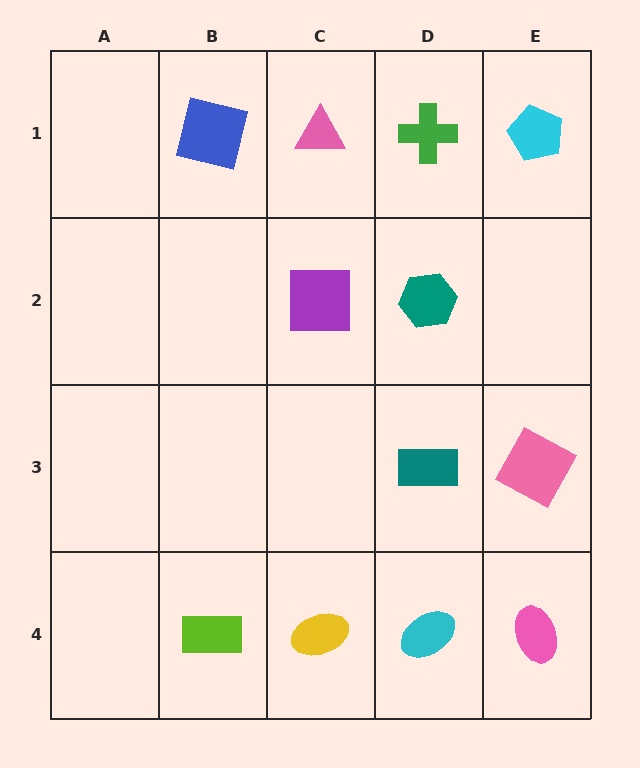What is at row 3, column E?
A pink square.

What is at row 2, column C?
A purple square.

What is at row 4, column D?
A cyan ellipse.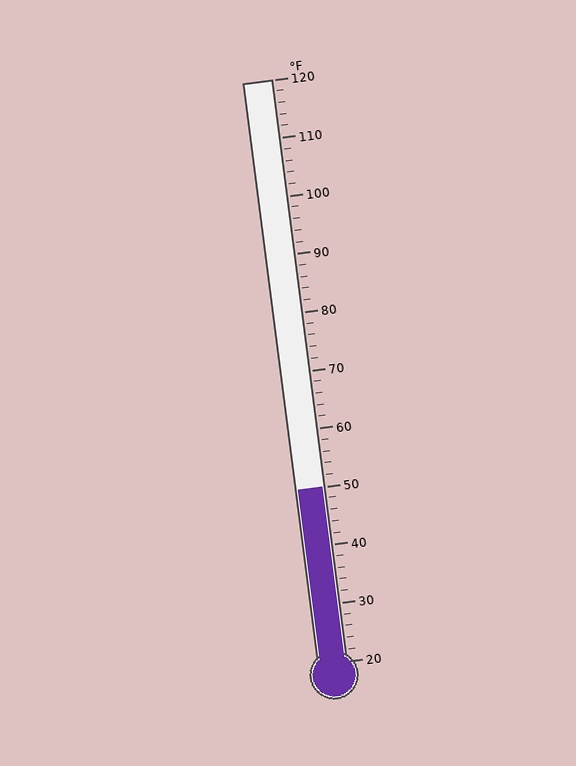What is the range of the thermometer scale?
The thermometer scale ranges from 20°F to 120°F.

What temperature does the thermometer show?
The thermometer shows approximately 50°F.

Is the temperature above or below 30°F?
The temperature is above 30°F.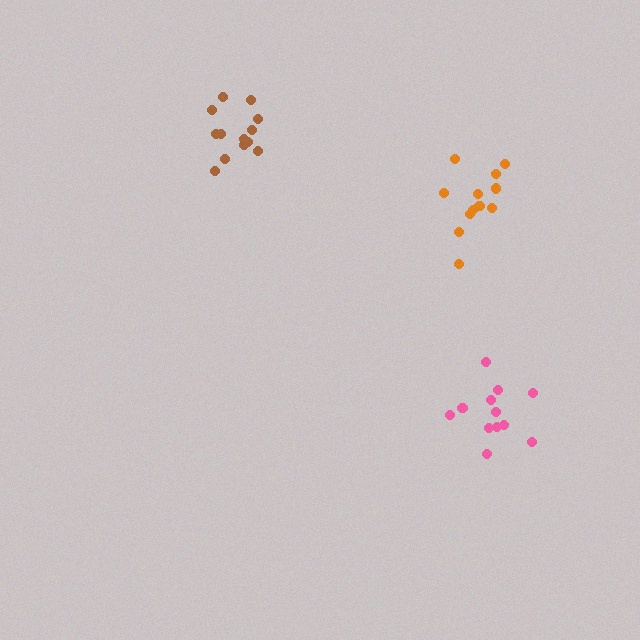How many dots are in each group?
Group 1: 13 dots, Group 2: 12 dots, Group 3: 12 dots (37 total).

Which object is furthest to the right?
The pink cluster is rightmost.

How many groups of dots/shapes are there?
There are 3 groups.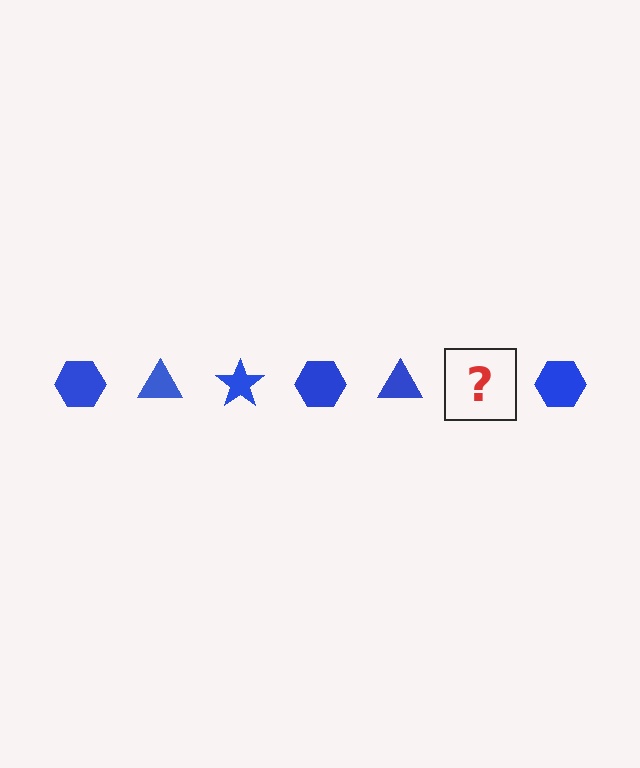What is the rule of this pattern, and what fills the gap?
The rule is that the pattern cycles through hexagon, triangle, star shapes in blue. The gap should be filled with a blue star.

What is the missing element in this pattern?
The missing element is a blue star.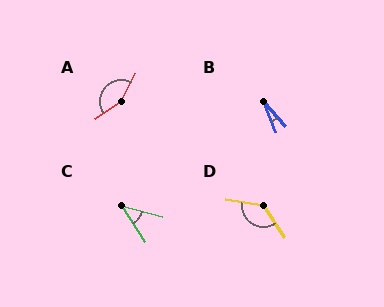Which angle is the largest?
A, at approximately 151 degrees.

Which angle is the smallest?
B, at approximately 20 degrees.